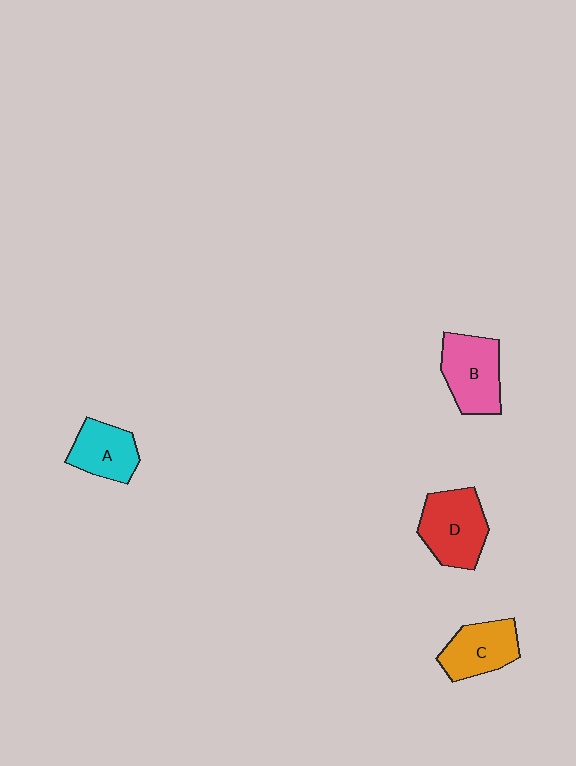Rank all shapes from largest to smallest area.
From largest to smallest: D (red), B (pink), C (orange), A (cyan).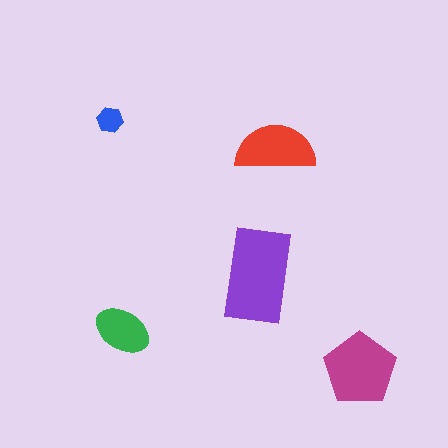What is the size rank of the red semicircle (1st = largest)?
3rd.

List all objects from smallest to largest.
The blue hexagon, the green ellipse, the red semicircle, the magenta pentagon, the purple rectangle.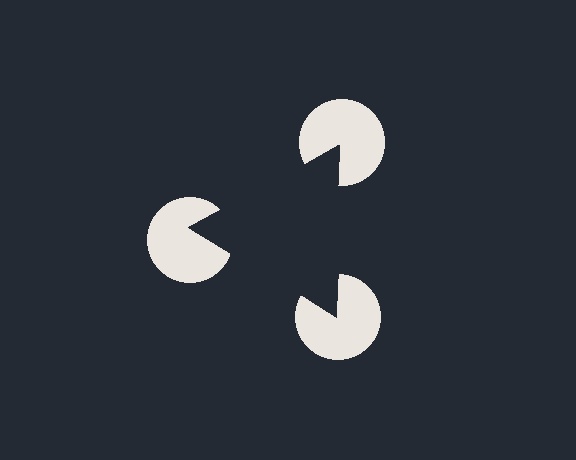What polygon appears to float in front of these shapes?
An illusory triangle — its edges are inferred from the aligned wedge cuts in the pac-man discs, not physically drawn.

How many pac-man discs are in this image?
There are 3 — one at each vertex of the illusory triangle.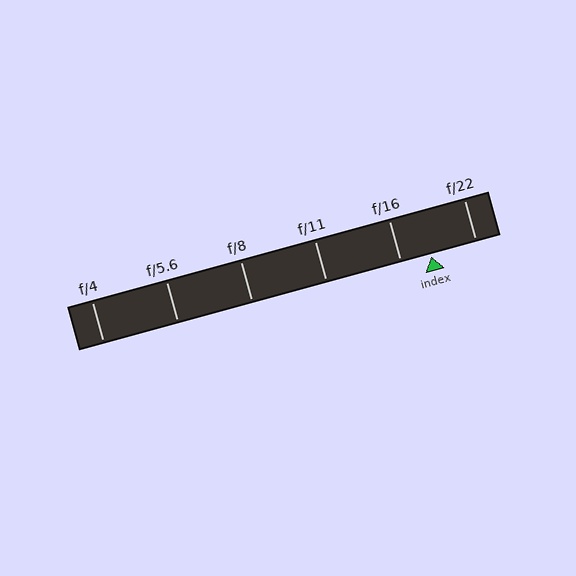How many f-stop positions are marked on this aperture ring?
There are 6 f-stop positions marked.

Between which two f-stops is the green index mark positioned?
The index mark is between f/16 and f/22.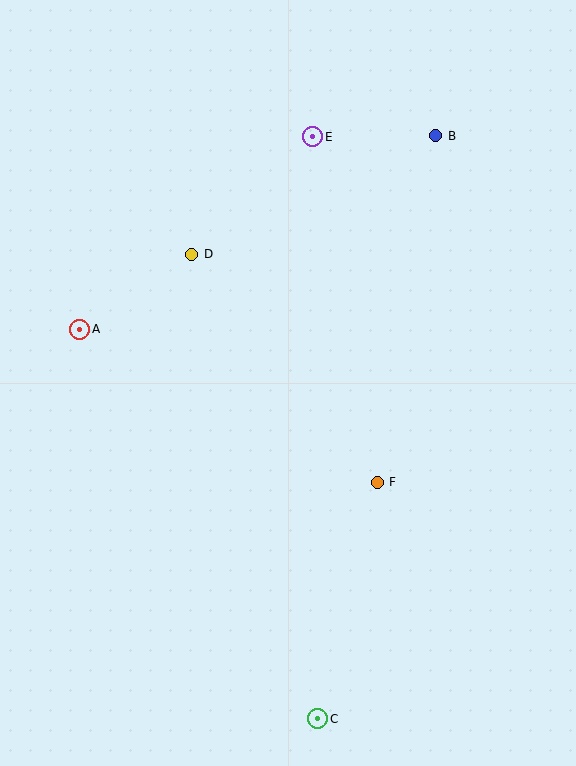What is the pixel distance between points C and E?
The distance between C and E is 582 pixels.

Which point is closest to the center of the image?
Point F at (377, 482) is closest to the center.